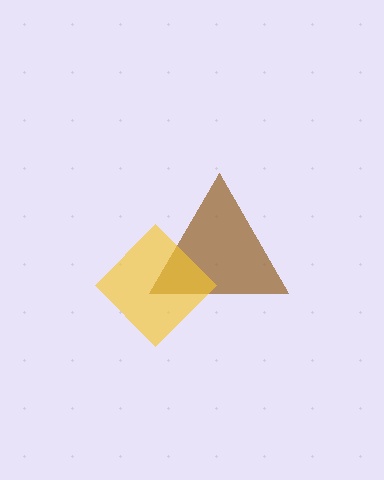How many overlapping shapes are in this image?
There are 2 overlapping shapes in the image.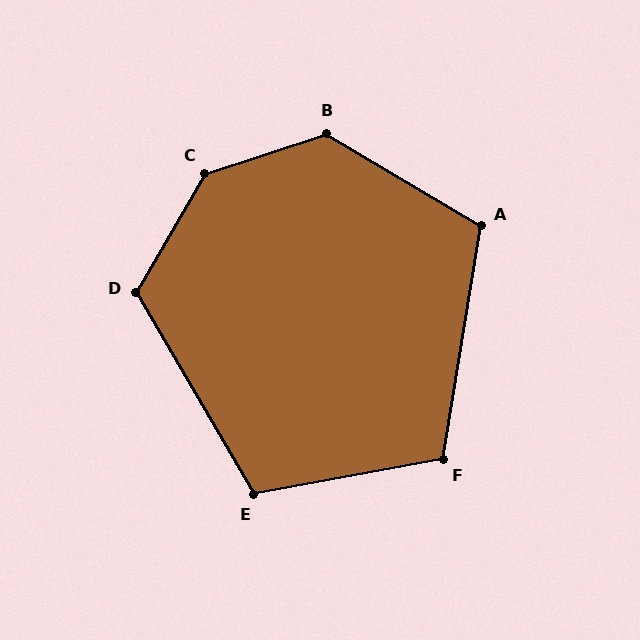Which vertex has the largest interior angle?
C, at approximately 138 degrees.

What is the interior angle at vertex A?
Approximately 112 degrees (obtuse).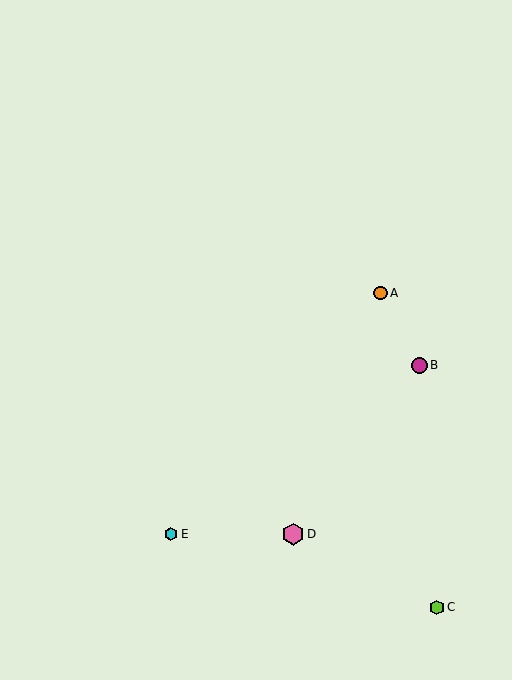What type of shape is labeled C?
Shape C is a lime hexagon.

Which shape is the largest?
The pink hexagon (labeled D) is the largest.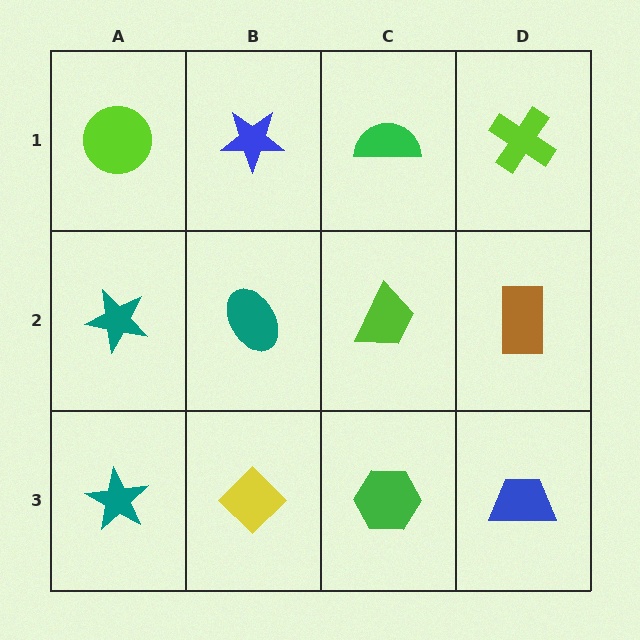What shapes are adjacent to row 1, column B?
A teal ellipse (row 2, column B), a lime circle (row 1, column A), a green semicircle (row 1, column C).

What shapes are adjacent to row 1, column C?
A lime trapezoid (row 2, column C), a blue star (row 1, column B), a lime cross (row 1, column D).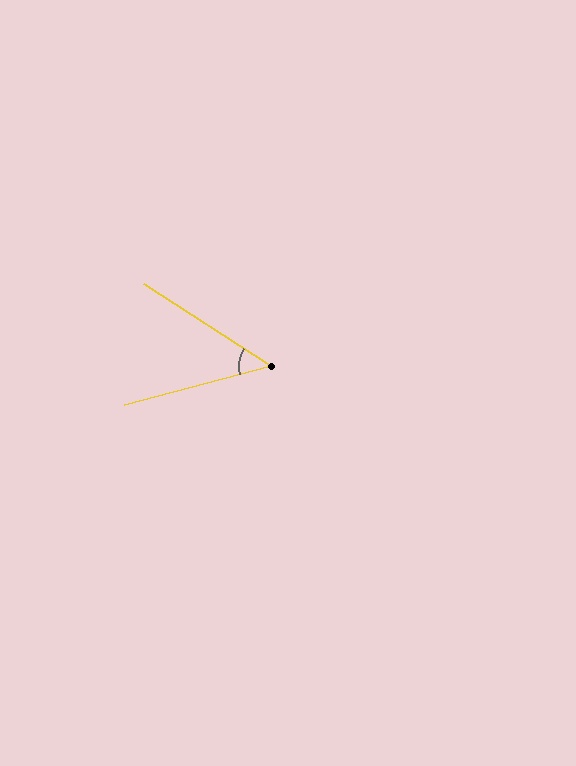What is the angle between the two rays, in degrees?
Approximately 48 degrees.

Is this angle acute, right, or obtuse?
It is acute.